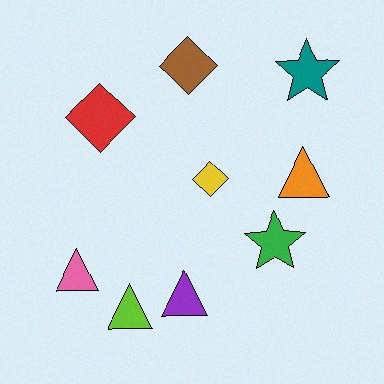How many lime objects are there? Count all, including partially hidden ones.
There is 1 lime object.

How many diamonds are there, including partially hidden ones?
There are 3 diamonds.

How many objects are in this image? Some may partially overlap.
There are 9 objects.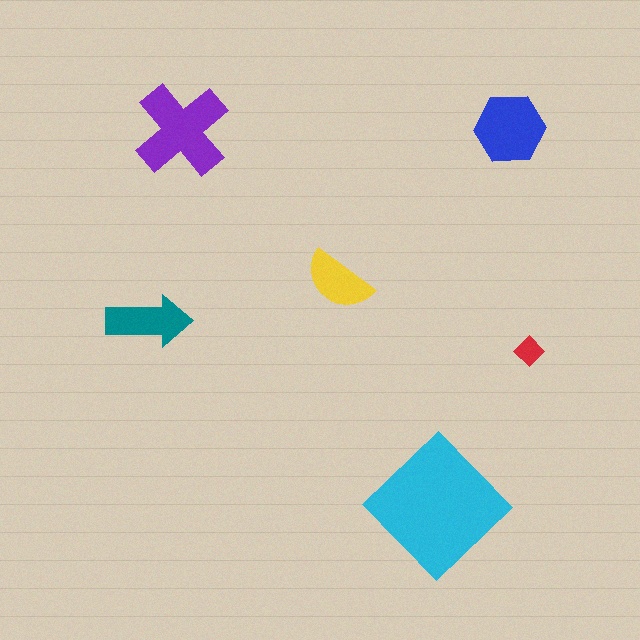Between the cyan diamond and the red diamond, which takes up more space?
The cyan diamond.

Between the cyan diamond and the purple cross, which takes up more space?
The cyan diamond.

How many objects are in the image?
There are 6 objects in the image.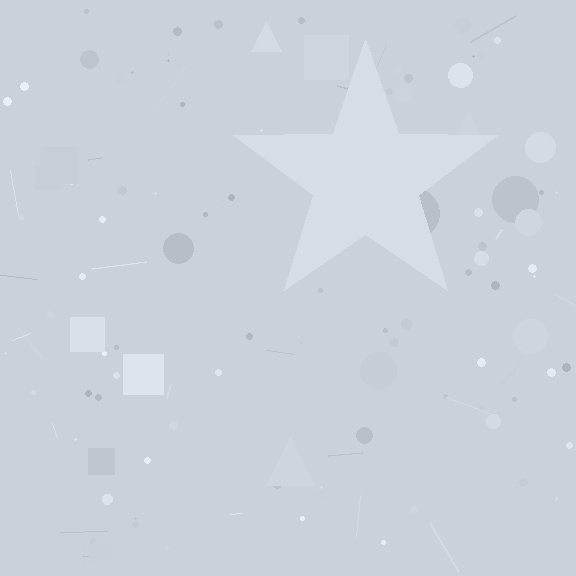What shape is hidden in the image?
A star is hidden in the image.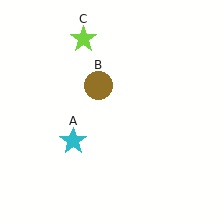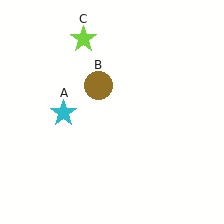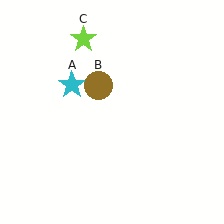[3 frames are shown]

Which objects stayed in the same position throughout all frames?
Brown circle (object B) and lime star (object C) remained stationary.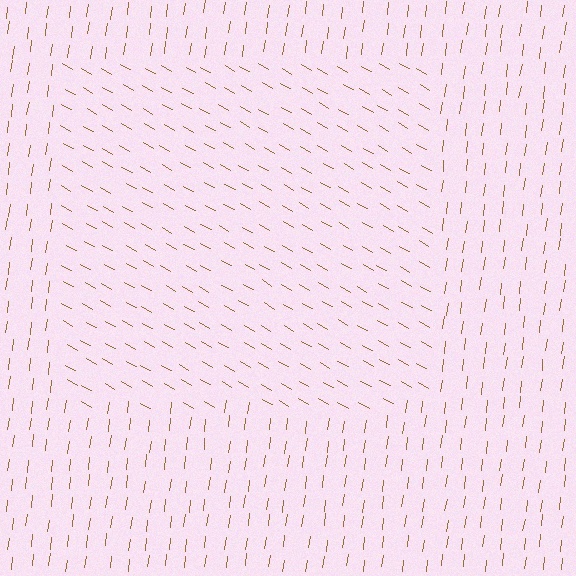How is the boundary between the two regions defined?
The boundary is defined purely by a change in line orientation (approximately 68 degrees difference). All lines are the same color and thickness.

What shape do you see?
I see a rectangle.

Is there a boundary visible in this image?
Yes, there is a texture boundary formed by a change in line orientation.